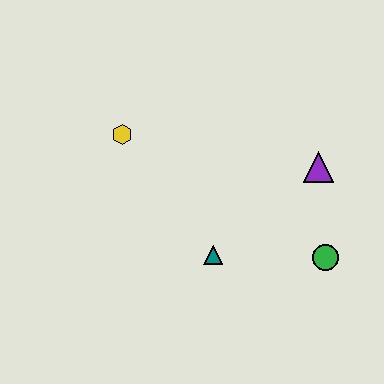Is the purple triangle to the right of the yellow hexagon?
Yes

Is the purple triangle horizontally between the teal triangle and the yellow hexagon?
No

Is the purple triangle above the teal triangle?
Yes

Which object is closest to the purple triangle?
The green circle is closest to the purple triangle.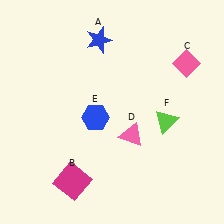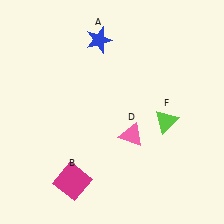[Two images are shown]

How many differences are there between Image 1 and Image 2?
There are 2 differences between the two images.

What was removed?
The blue hexagon (E), the pink diamond (C) were removed in Image 2.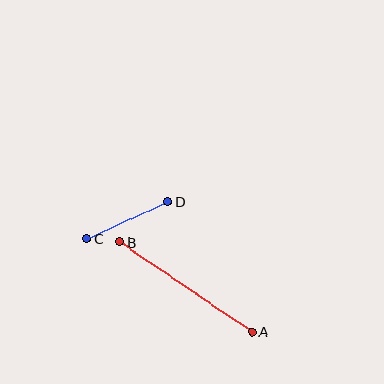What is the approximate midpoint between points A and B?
The midpoint is at approximately (186, 287) pixels.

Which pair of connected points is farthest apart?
Points A and B are farthest apart.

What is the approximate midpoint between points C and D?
The midpoint is at approximately (127, 220) pixels.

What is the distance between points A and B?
The distance is approximately 160 pixels.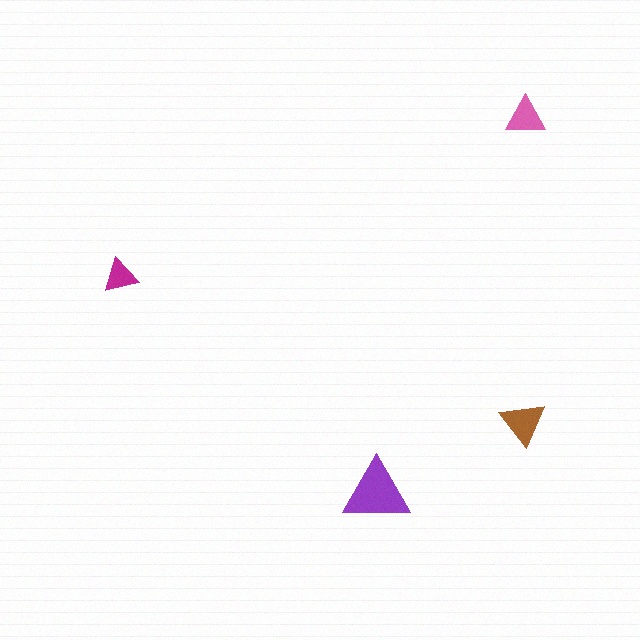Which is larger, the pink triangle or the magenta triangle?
The pink one.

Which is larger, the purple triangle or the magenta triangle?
The purple one.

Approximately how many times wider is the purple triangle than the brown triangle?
About 1.5 times wider.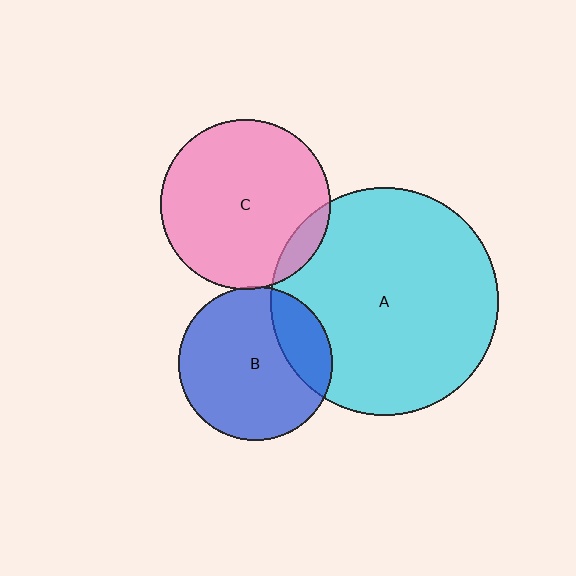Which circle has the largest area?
Circle A (cyan).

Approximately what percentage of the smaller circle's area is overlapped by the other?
Approximately 5%.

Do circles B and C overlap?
Yes.